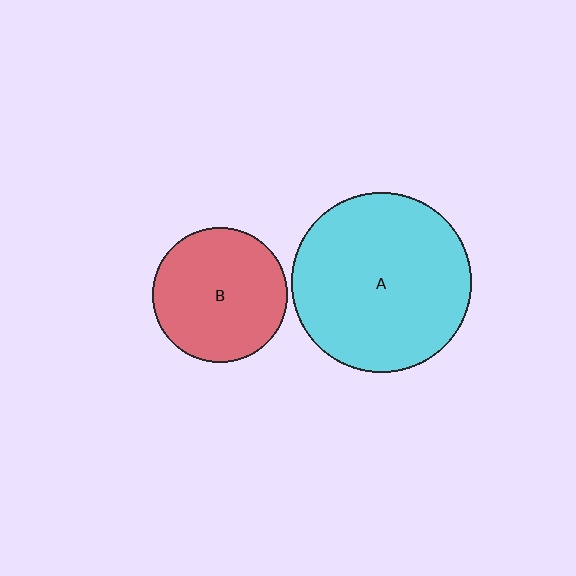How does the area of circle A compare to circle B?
Approximately 1.8 times.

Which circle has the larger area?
Circle A (cyan).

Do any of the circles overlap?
No, none of the circles overlap.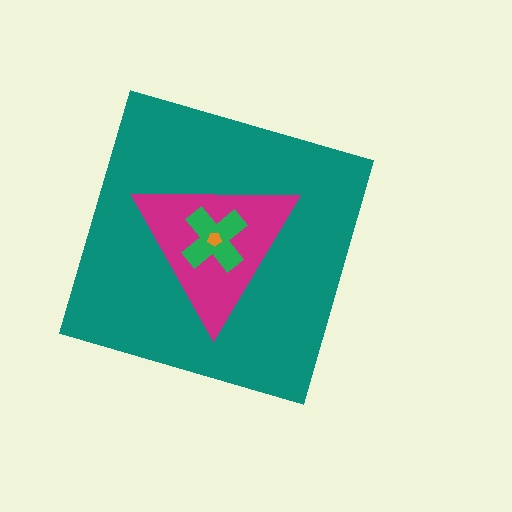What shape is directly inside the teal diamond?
The magenta triangle.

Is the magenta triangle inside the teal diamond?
Yes.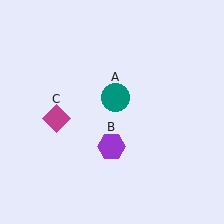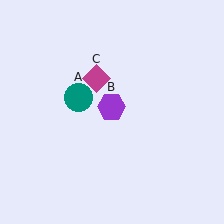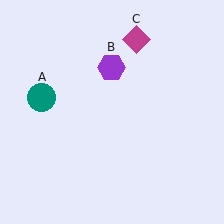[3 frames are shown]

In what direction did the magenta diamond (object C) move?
The magenta diamond (object C) moved up and to the right.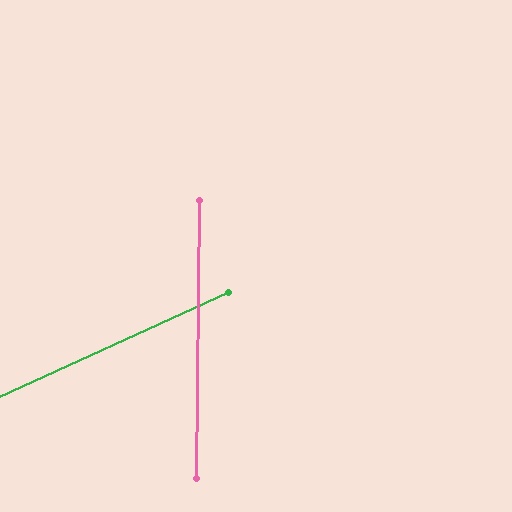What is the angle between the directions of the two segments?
Approximately 65 degrees.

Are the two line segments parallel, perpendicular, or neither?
Neither parallel nor perpendicular — they differ by about 65°.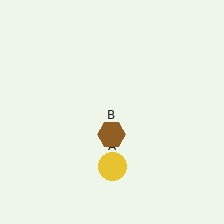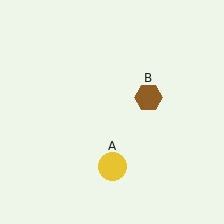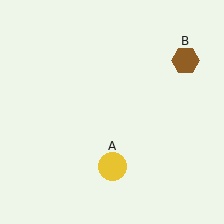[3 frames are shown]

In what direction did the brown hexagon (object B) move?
The brown hexagon (object B) moved up and to the right.